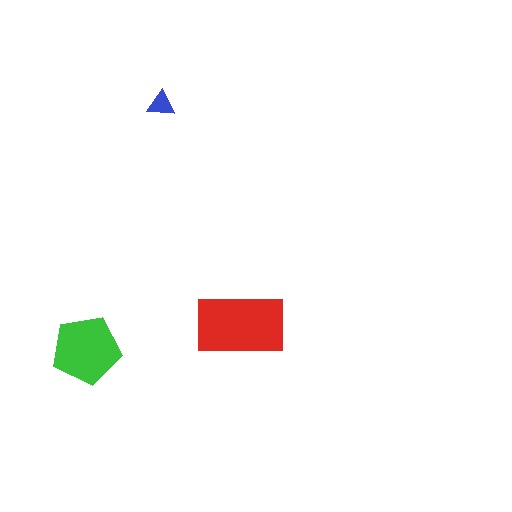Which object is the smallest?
The blue triangle.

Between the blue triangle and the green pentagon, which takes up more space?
The green pentagon.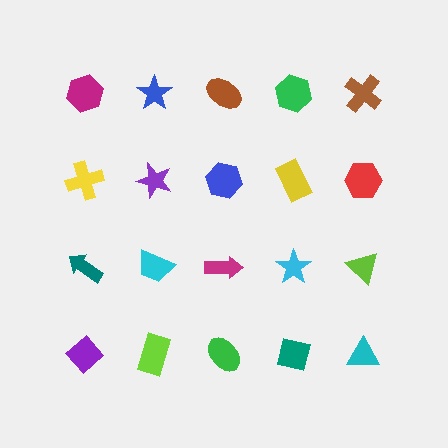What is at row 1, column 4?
A green hexagon.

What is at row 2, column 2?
A purple star.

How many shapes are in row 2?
5 shapes.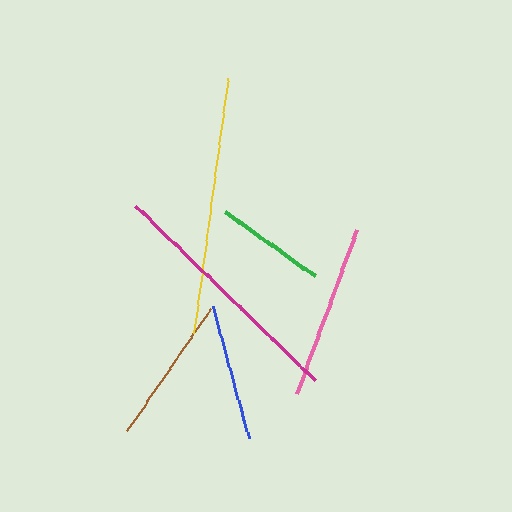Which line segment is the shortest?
The green line is the shortest at approximately 111 pixels.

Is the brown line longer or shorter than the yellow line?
The yellow line is longer than the brown line.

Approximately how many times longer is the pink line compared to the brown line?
The pink line is approximately 1.2 times the length of the brown line.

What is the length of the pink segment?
The pink segment is approximately 174 pixels long.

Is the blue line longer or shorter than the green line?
The blue line is longer than the green line.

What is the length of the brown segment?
The brown segment is approximately 148 pixels long.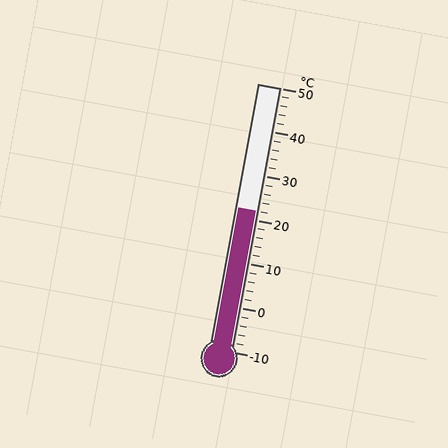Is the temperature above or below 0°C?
The temperature is above 0°C.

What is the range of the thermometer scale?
The thermometer scale ranges from -10°C to 50°C.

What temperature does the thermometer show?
The thermometer shows approximately 22°C.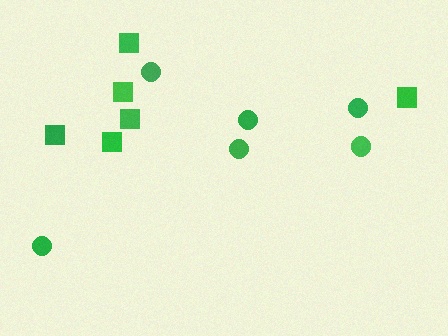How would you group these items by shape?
There are 2 groups: one group of squares (6) and one group of circles (6).